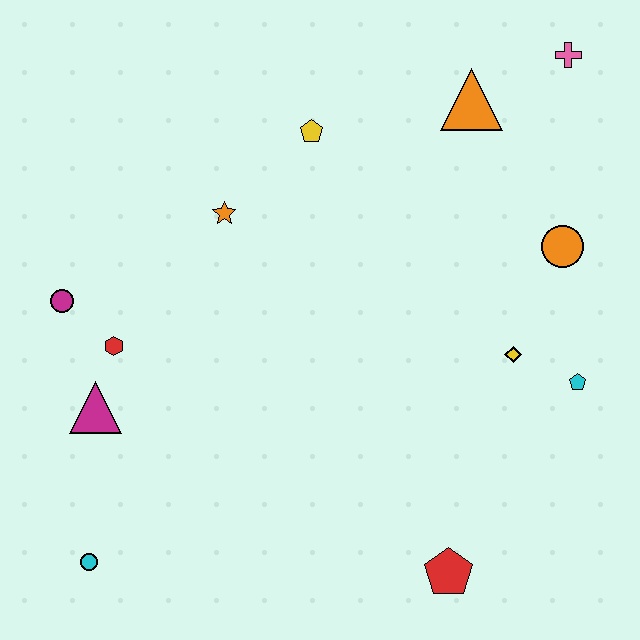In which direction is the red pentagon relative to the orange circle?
The red pentagon is below the orange circle.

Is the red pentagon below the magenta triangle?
Yes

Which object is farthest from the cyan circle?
The pink cross is farthest from the cyan circle.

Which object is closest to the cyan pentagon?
The yellow diamond is closest to the cyan pentagon.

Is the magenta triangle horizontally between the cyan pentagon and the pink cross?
No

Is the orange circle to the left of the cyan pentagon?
Yes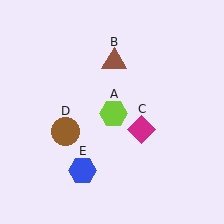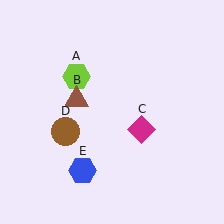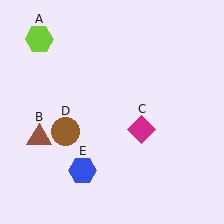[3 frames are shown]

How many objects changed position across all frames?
2 objects changed position: lime hexagon (object A), brown triangle (object B).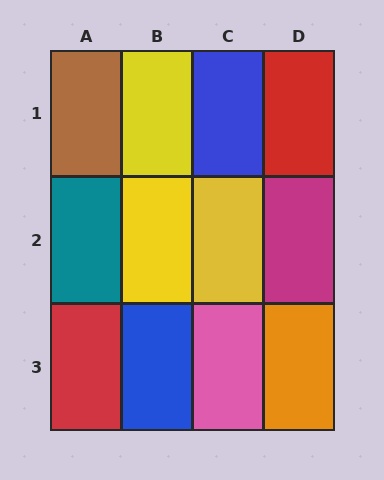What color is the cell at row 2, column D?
Magenta.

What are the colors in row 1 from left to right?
Brown, yellow, blue, red.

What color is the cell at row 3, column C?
Pink.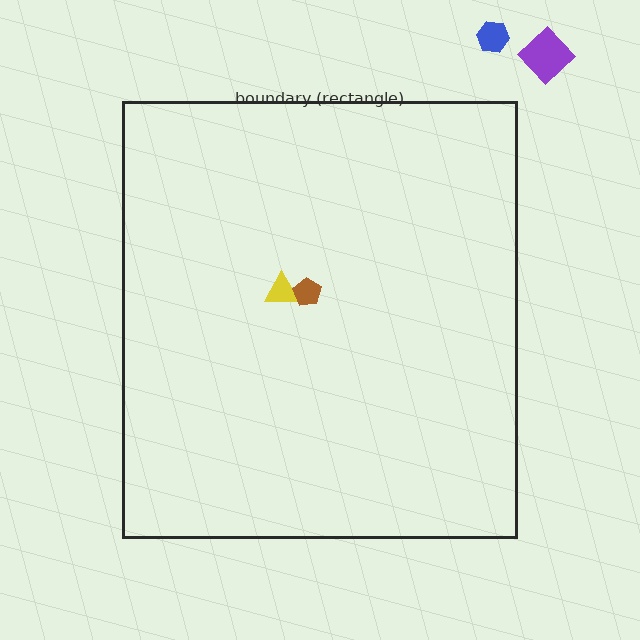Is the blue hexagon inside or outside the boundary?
Outside.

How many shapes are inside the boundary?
2 inside, 2 outside.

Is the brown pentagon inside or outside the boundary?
Inside.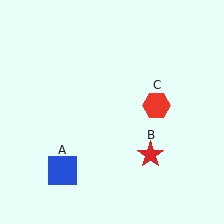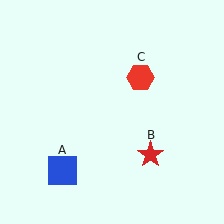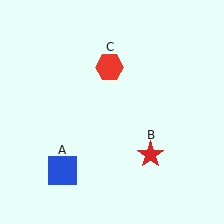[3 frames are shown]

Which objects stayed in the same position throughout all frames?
Blue square (object A) and red star (object B) remained stationary.